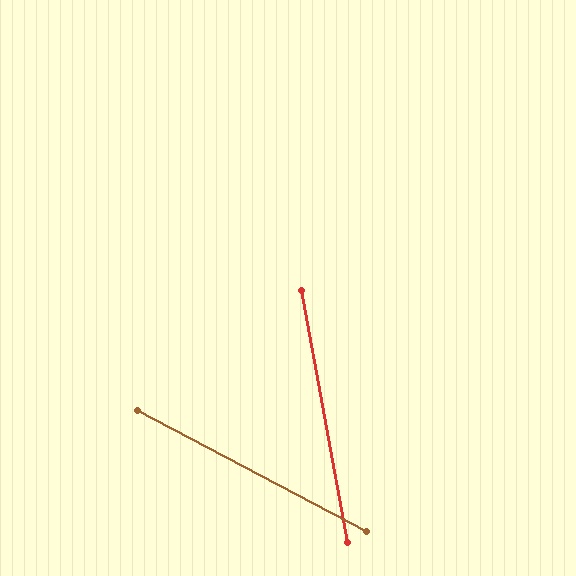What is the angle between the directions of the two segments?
Approximately 52 degrees.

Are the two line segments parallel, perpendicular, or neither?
Neither parallel nor perpendicular — they differ by about 52°.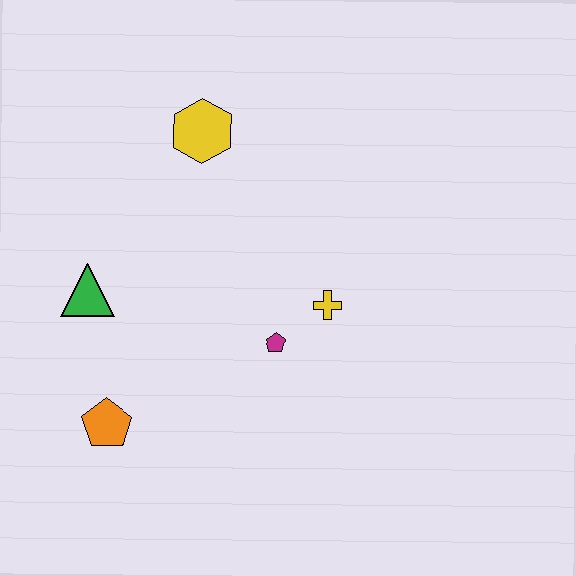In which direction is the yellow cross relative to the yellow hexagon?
The yellow cross is below the yellow hexagon.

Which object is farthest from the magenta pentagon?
The yellow hexagon is farthest from the magenta pentagon.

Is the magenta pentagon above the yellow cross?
No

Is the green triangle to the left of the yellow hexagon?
Yes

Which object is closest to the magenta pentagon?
The yellow cross is closest to the magenta pentagon.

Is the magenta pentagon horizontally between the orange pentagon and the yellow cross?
Yes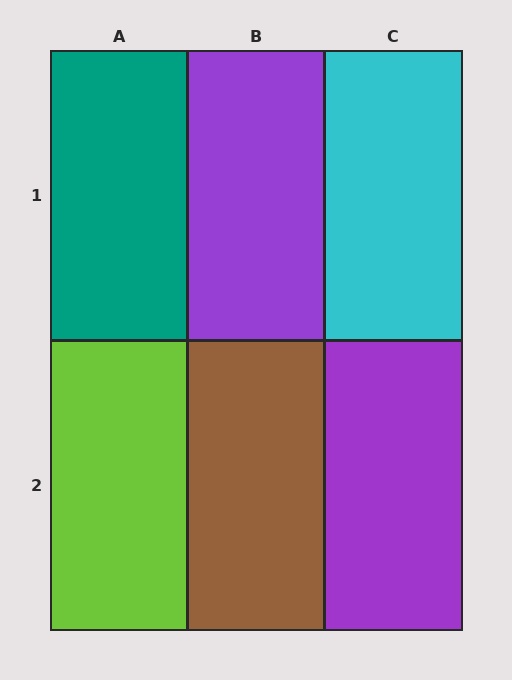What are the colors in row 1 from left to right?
Teal, purple, cyan.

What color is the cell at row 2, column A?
Lime.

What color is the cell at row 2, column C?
Purple.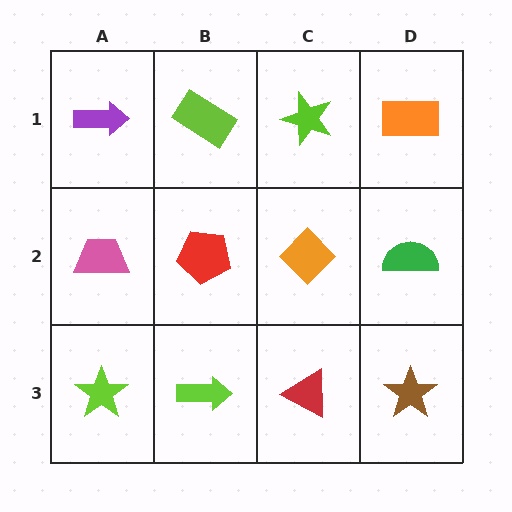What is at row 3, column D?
A brown star.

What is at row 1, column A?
A purple arrow.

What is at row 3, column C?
A red triangle.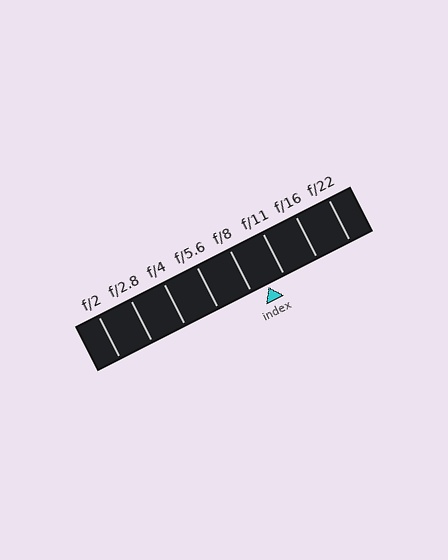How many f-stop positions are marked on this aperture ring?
There are 8 f-stop positions marked.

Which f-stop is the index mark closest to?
The index mark is closest to f/8.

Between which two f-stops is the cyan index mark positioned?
The index mark is between f/8 and f/11.